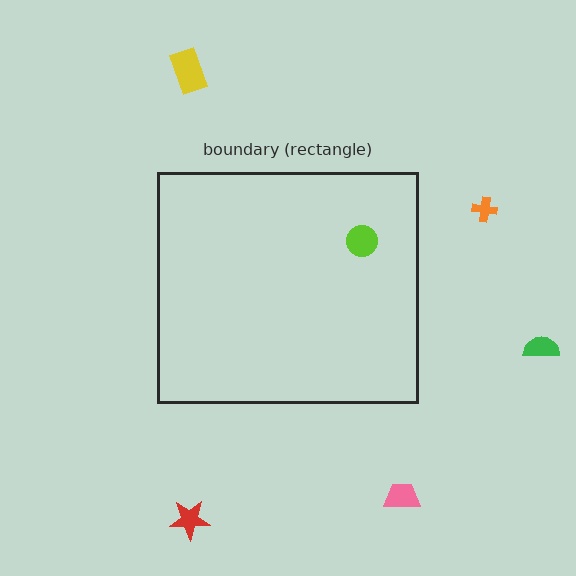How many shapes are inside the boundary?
1 inside, 5 outside.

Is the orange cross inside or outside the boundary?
Outside.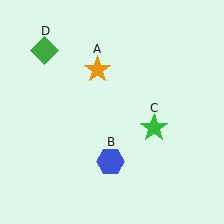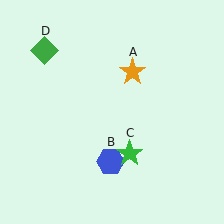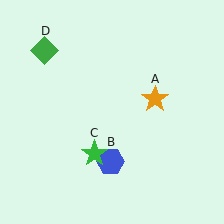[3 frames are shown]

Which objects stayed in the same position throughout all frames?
Blue hexagon (object B) and green diamond (object D) remained stationary.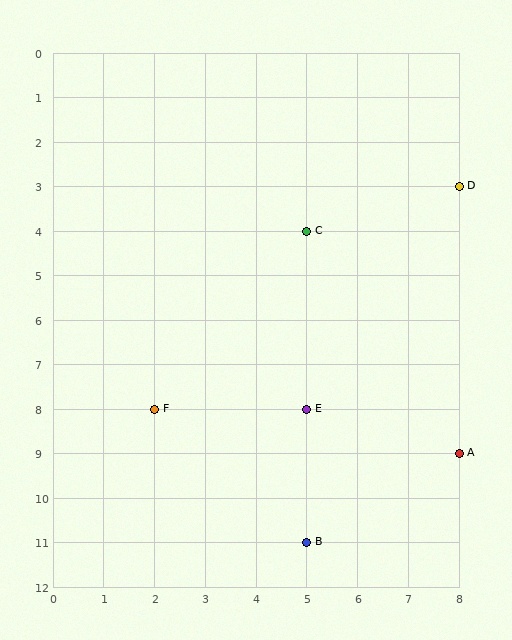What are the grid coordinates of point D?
Point D is at grid coordinates (8, 3).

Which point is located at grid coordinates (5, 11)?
Point B is at (5, 11).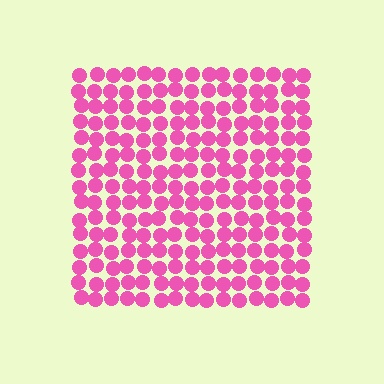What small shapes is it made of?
It is made of small circles.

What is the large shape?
The large shape is a square.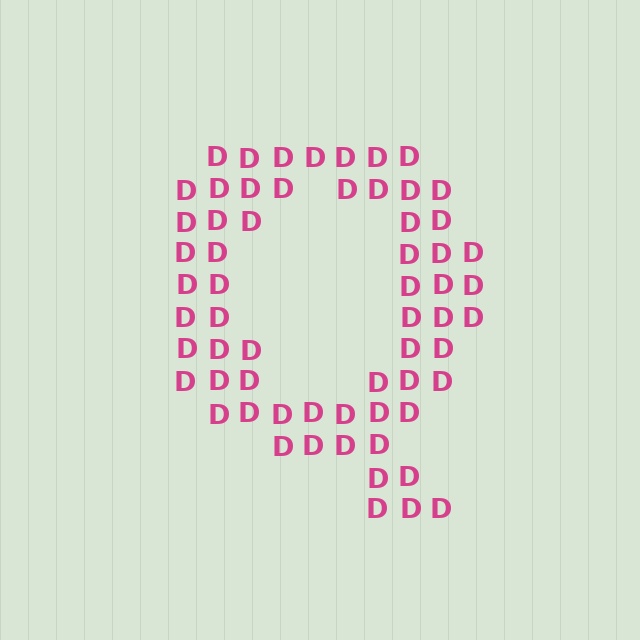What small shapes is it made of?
It is made of small letter D's.